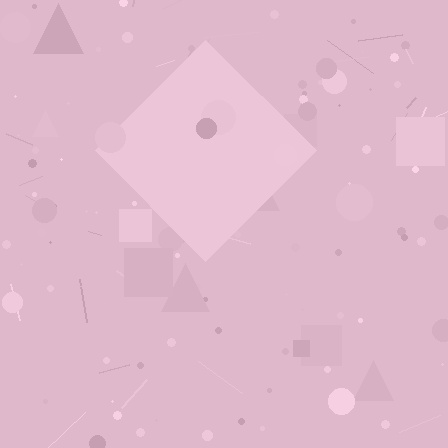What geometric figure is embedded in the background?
A diamond is embedded in the background.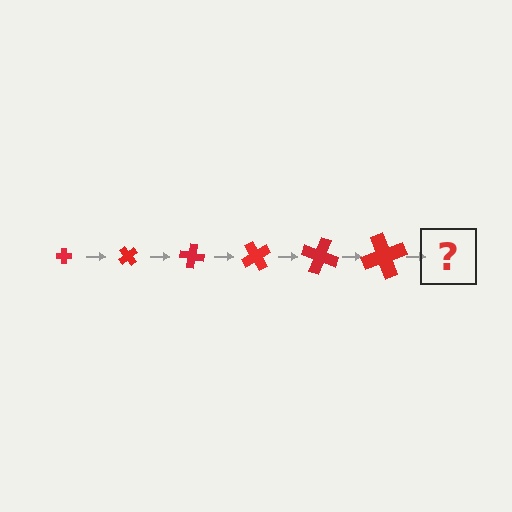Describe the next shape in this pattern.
It should be a cross, larger than the previous one and rotated 300 degrees from the start.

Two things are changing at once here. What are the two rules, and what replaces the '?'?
The two rules are that the cross grows larger each step and it rotates 50 degrees each step. The '?' should be a cross, larger than the previous one and rotated 300 degrees from the start.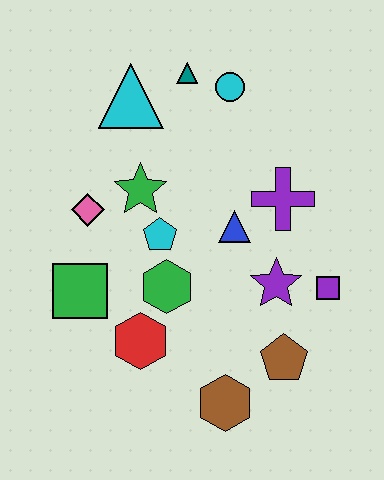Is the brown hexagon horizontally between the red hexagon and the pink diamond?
No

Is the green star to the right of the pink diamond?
Yes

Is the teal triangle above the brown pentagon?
Yes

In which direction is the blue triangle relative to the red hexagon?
The blue triangle is above the red hexagon.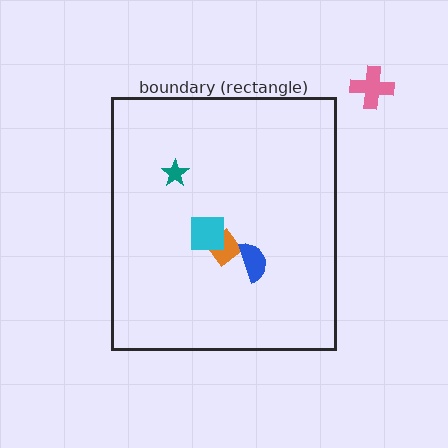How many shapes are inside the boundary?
4 inside, 1 outside.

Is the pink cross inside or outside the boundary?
Outside.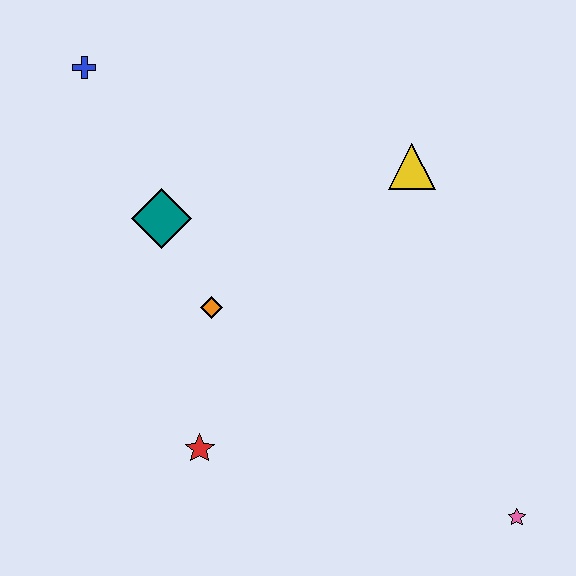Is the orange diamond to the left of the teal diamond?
No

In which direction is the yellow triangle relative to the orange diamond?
The yellow triangle is to the right of the orange diamond.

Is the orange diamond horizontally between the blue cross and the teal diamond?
No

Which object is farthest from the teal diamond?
The pink star is farthest from the teal diamond.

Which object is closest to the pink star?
The red star is closest to the pink star.